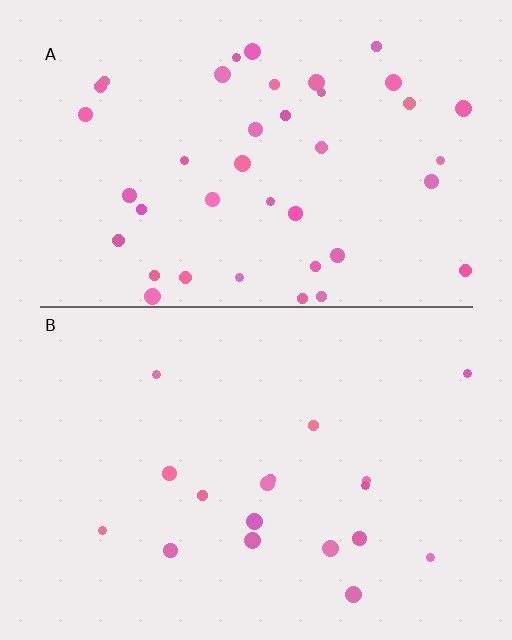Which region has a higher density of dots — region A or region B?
A (the top).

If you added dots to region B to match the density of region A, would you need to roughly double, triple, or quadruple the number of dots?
Approximately double.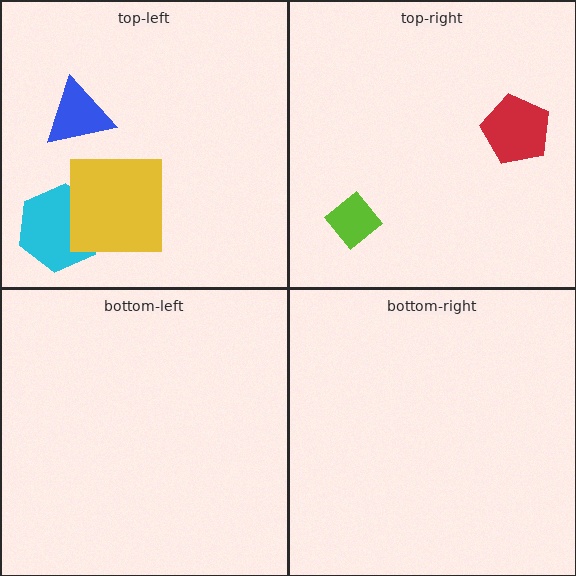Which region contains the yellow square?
The top-left region.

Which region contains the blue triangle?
The top-left region.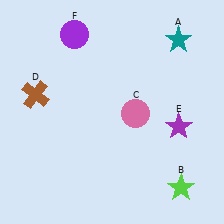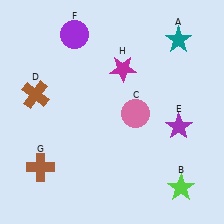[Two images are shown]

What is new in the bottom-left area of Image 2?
A brown cross (G) was added in the bottom-left area of Image 2.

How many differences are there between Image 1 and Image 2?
There are 2 differences between the two images.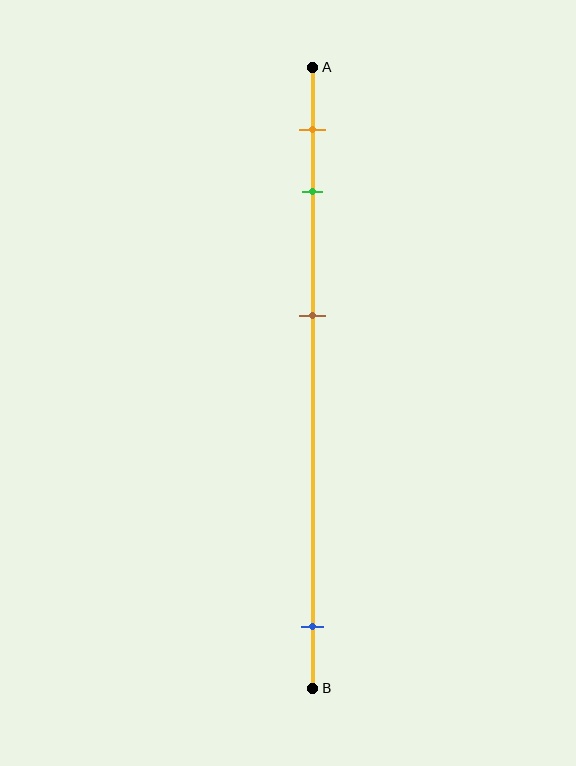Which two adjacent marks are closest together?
The orange and green marks are the closest adjacent pair.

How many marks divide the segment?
There are 4 marks dividing the segment.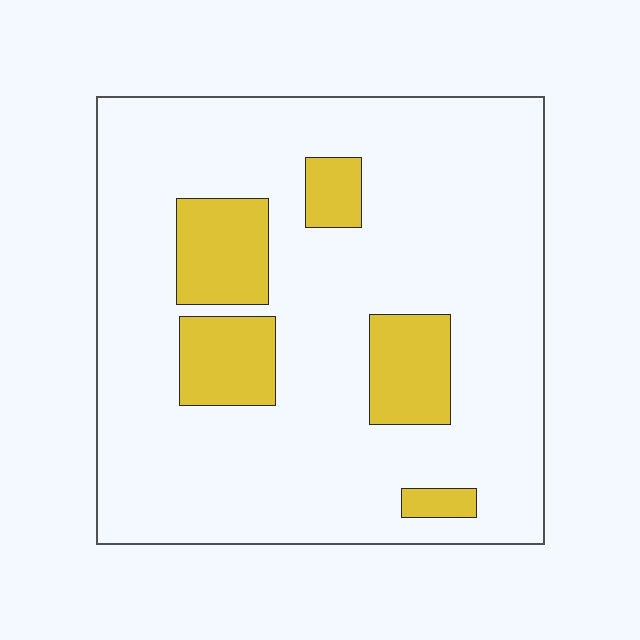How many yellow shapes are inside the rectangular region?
5.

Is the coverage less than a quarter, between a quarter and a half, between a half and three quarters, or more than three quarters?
Less than a quarter.